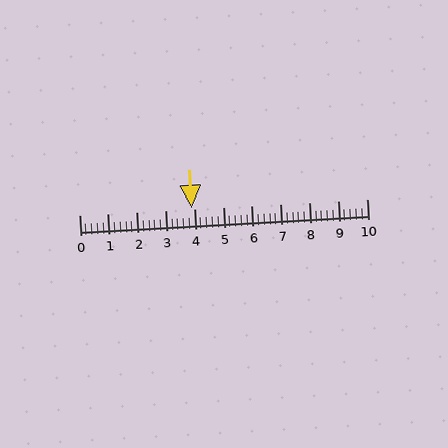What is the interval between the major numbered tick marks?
The major tick marks are spaced 1 units apart.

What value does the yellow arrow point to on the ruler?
The yellow arrow points to approximately 3.9.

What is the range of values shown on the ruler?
The ruler shows values from 0 to 10.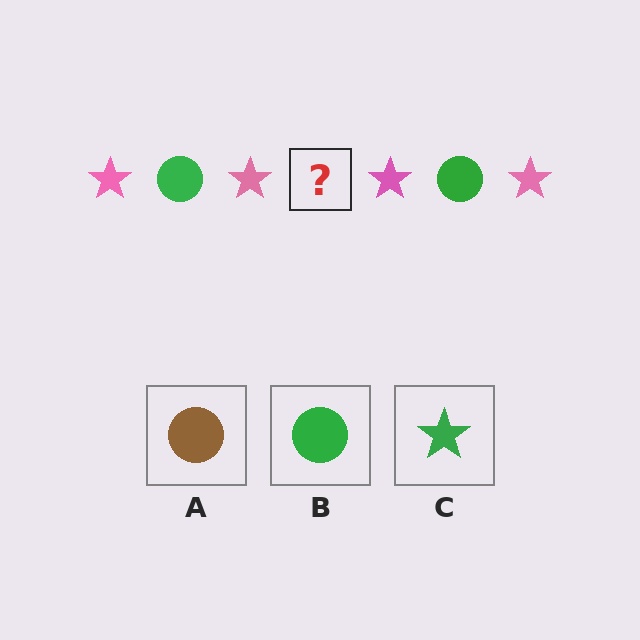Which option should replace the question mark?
Option B.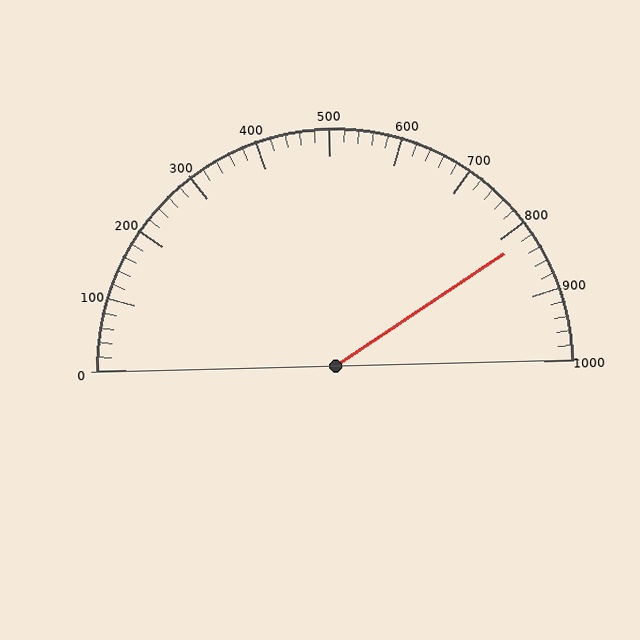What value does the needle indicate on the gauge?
The needle indicates approximately 820.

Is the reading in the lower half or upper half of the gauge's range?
The reading is in the upper half of the range (0 to 1000).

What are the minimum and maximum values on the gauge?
The gauge ranges from 0 to 1000.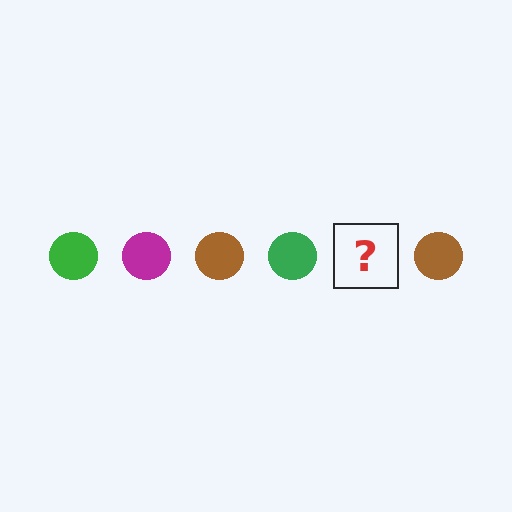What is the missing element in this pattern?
The missing element is a magenta circle.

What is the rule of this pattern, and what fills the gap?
The rule is that the pattern cycles through green, magenta, brown circles. The gap should be filled with a magenta circle.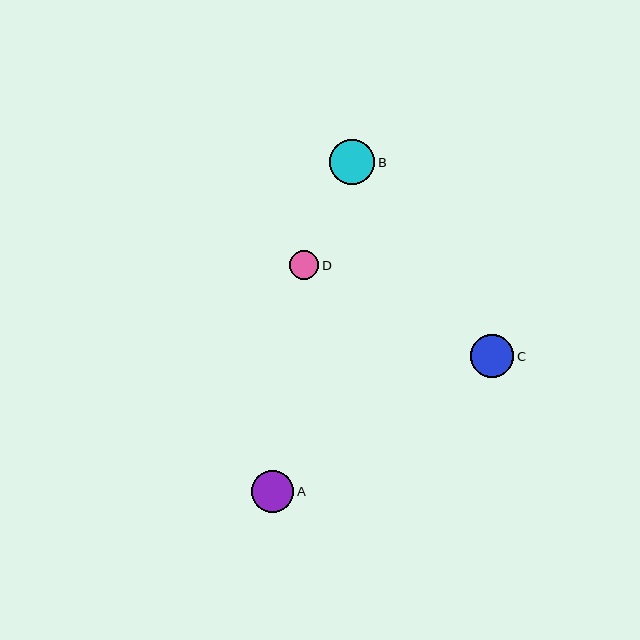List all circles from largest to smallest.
From largest to smallest: B, C, A, D.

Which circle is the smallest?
Circle D is the smallest with a size of approximately 29 pixels.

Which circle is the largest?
Circle B is the largest with a size of approximately 45 pixels.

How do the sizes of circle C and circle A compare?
Circle C and circle A are approximately the same size.